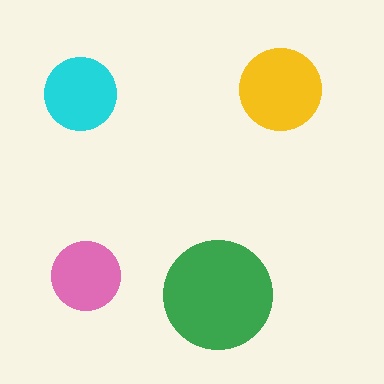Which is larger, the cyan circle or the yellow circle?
The yellow one.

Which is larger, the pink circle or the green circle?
The green one.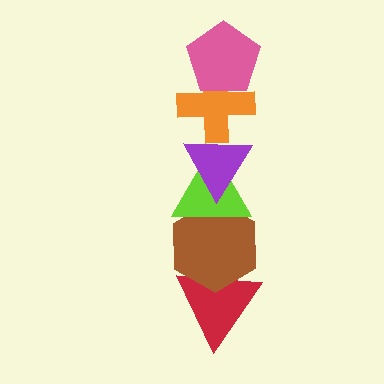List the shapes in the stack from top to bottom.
From top to bottom: the pink pentagon, the orange cross, the purple triangle, the lime triangle, the brown hexagon, the red triangle.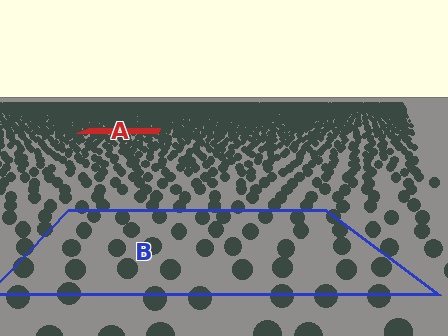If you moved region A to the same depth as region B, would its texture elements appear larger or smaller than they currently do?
They would appear larger. At a closer depth, the same texture elements are projected at a bigger on-screen size.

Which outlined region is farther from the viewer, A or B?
Region A is farther from the viewer — the texture elements inside it appear smaller and more densely packed.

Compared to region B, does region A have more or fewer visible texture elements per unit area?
Region A has more texture elements per unit area — they are packed more densely because it is farther away.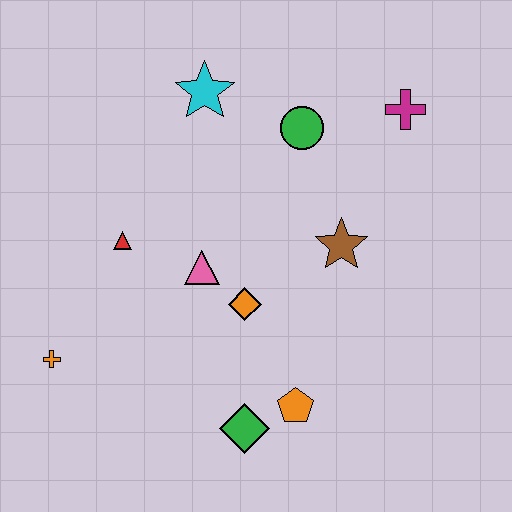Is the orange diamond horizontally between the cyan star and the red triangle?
No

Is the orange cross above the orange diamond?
No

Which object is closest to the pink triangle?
The orange diamond is closest to the pink triangle.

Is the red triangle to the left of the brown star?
Yes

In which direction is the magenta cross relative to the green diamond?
The magenta cross is above the green diamond.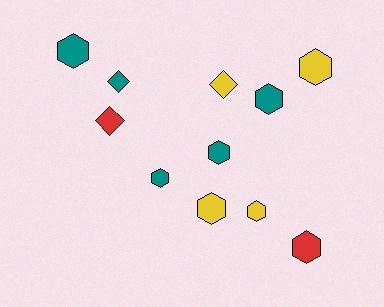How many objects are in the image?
There are 11 objects.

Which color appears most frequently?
Teal, with 5 objects.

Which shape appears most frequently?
Hexagon, with 8 objects.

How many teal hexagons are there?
There are 4 teal hexagons.